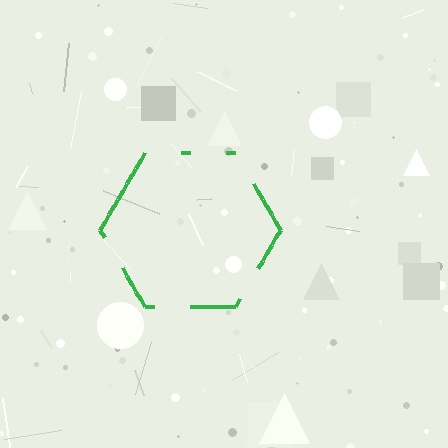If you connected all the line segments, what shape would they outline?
They would outline a hexagon.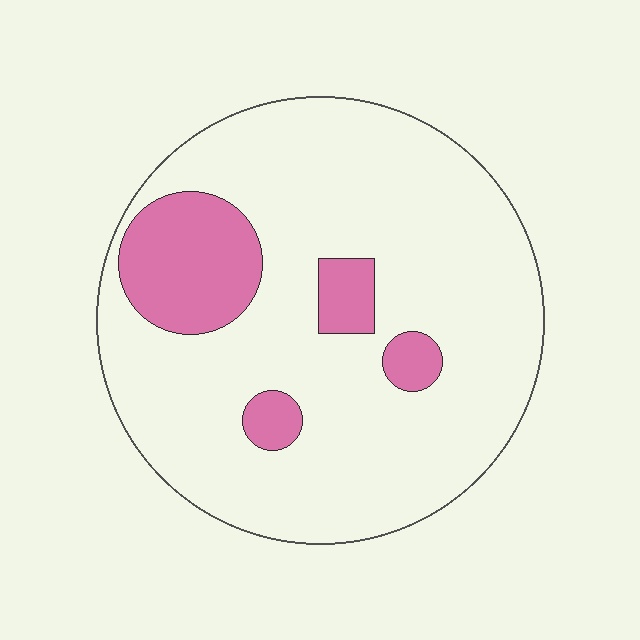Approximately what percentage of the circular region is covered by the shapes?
Approximately 15%.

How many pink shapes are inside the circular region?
4.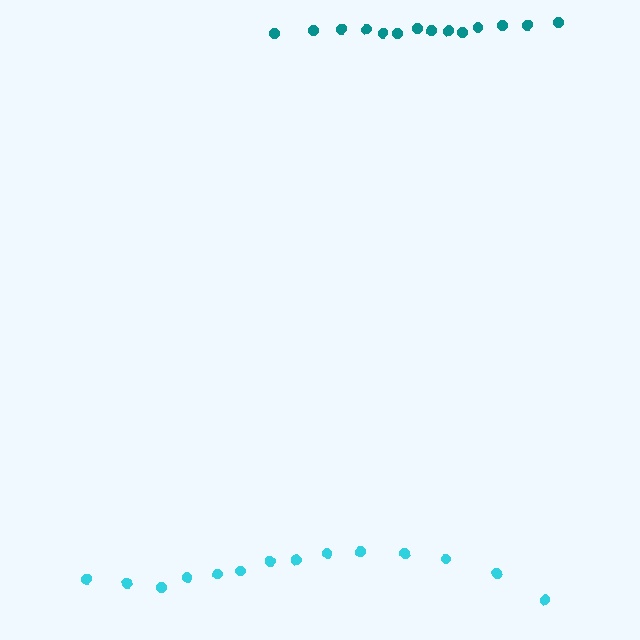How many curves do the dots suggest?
There are 2 distinct paths.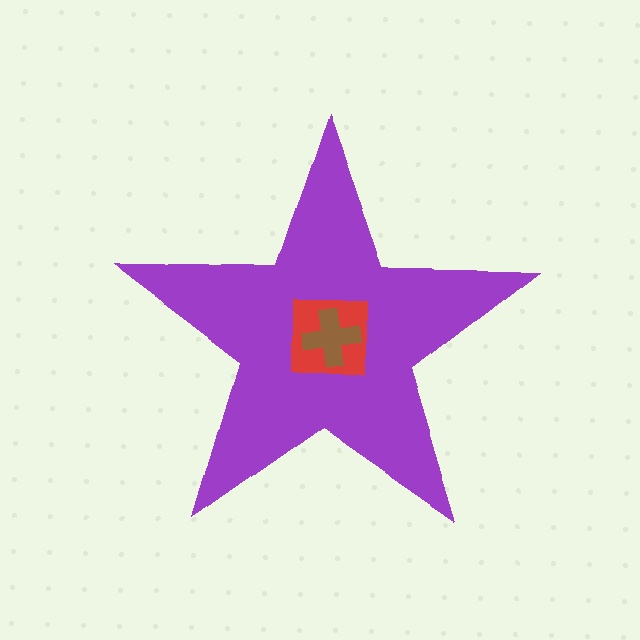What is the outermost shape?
The purple star.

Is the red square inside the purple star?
Yes.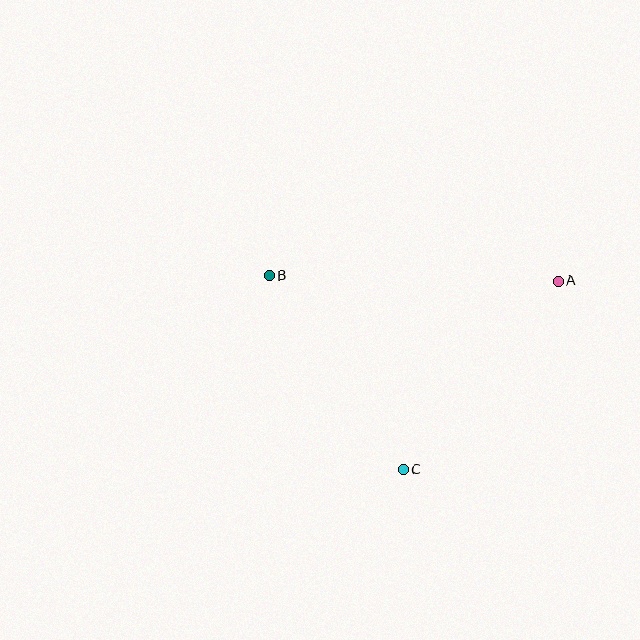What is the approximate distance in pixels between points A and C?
The distance between A and C is approximately 244 pixels.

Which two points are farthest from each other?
Points A and B are farthest from each other.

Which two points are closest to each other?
Points B and C are closest to each other.